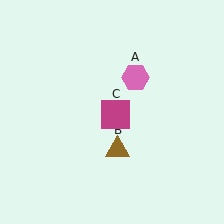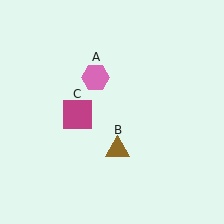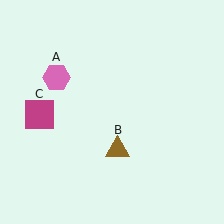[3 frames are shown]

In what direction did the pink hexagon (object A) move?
The pink hexagon (object A) moved left.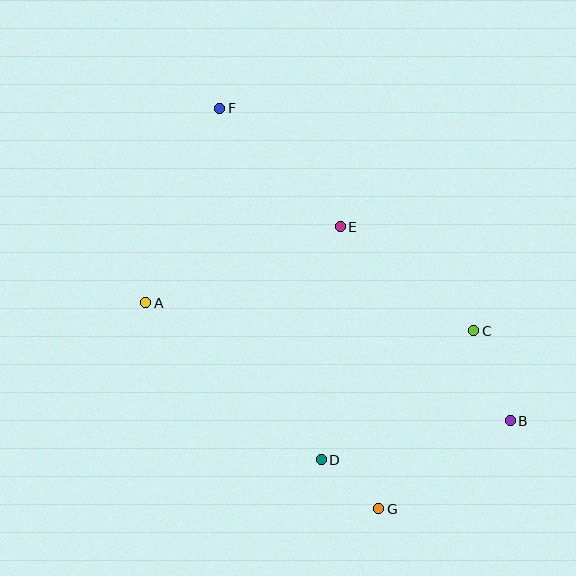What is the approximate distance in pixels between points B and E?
The distance between B and E is approximately 258 pixels.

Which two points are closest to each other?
Points D and G are closest to each other.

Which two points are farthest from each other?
Points F and G are farthest from each other.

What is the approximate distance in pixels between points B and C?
The distance between B and C is approximately 97 pixels.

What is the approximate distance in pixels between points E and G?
The distance between E and G is approximately 284 pixels.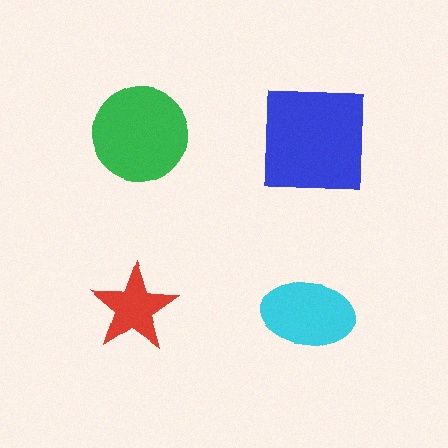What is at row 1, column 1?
A green circle.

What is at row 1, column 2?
A blue square.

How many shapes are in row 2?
2 shapes.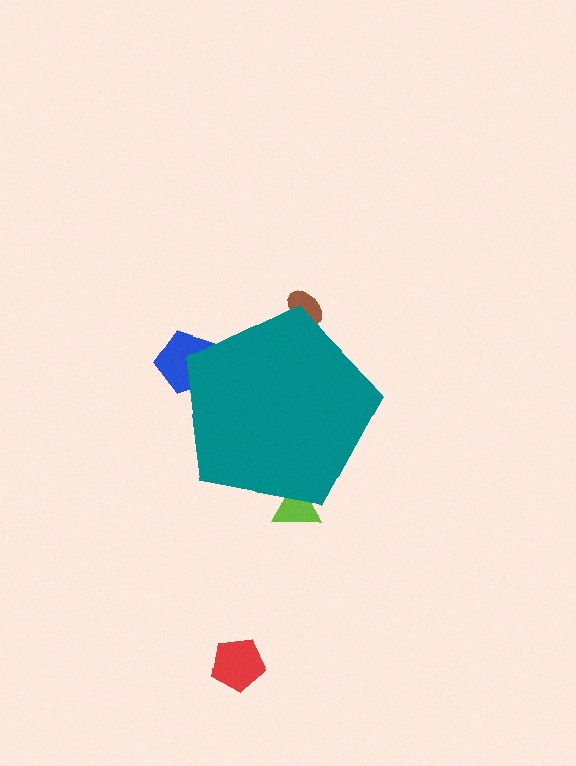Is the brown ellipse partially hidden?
Yes, the brown ellipse is partially hidden behind the teal pentagon.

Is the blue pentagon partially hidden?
Yes, the blue pentagon is partially hidden behind the teal pentagon.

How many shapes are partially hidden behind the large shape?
3 shapes are partially hidden.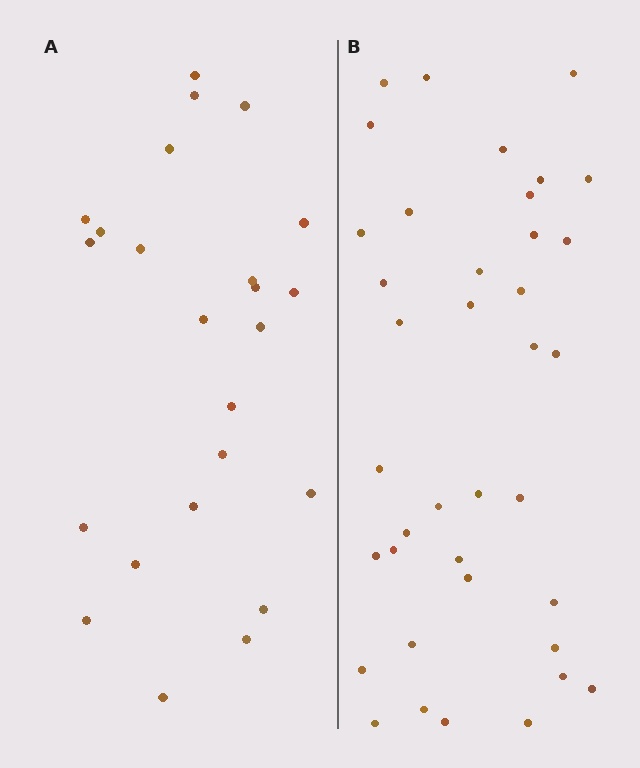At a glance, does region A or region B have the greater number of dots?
Region B (the right region) has more dots.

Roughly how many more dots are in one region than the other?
Region B has approximately 15 more dots than region A.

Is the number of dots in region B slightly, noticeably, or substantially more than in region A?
Region B has substantially more. The ratio is roughly 1.6 to 1.